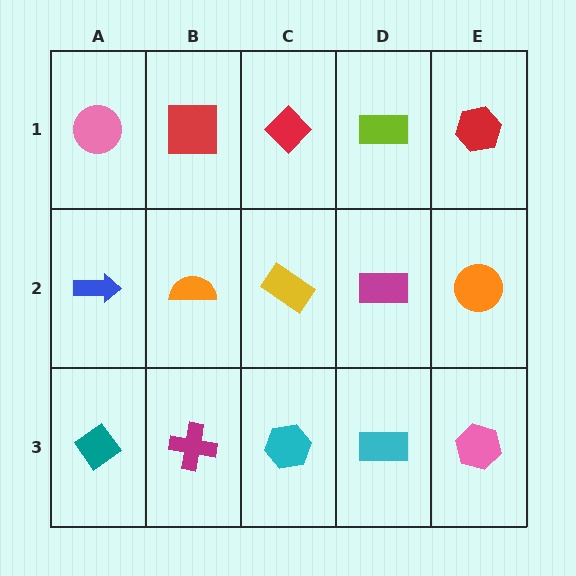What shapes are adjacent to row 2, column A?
A pink circle (row 1, column A), a teal diamond (row 3, column A), an orange semicircle (row 2, column B).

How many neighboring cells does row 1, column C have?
3.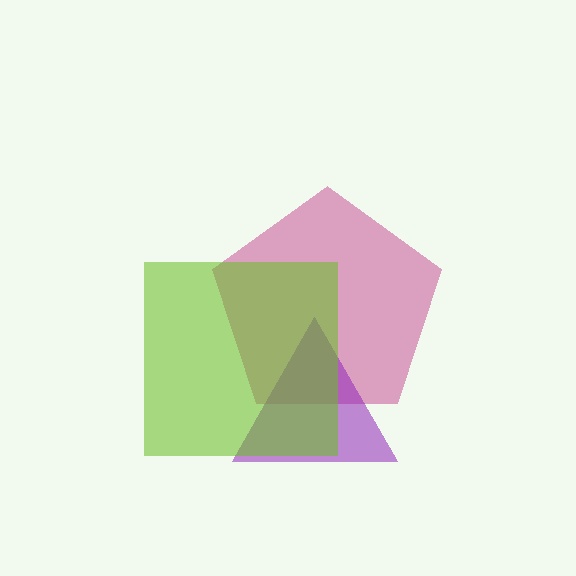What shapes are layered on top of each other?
The layered shapes are: a magenta pentagon, a purple triangle, a lime square.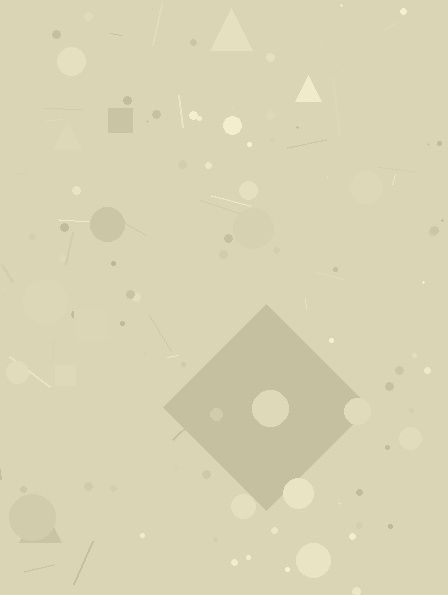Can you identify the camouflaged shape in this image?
The camouflaged shape is a diamond.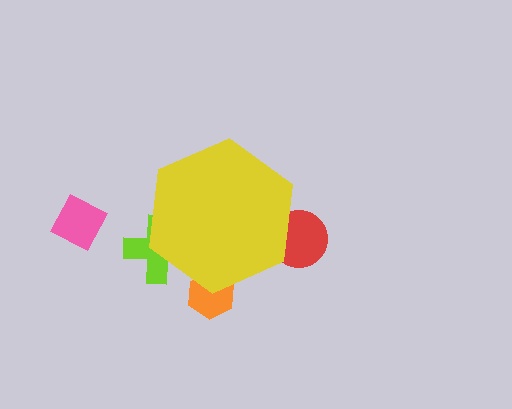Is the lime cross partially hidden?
Yes, the lime cross is partially hidden behind the yellow hexagon.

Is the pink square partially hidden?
No, the pink square is fully visible.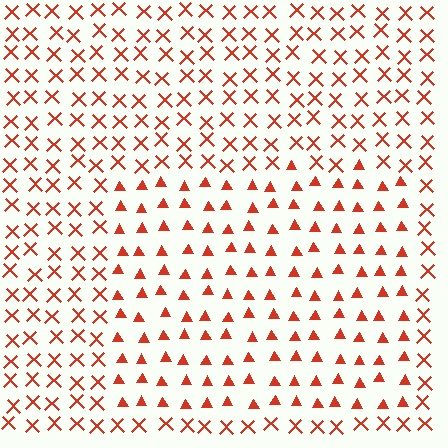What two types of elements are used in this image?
The image uses triangles inside the rectangle region and X marks outside it.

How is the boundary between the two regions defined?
The boundary is defined by a change in element shape: triangles inside vs. X marks outside. All elements share the same color and spacing.